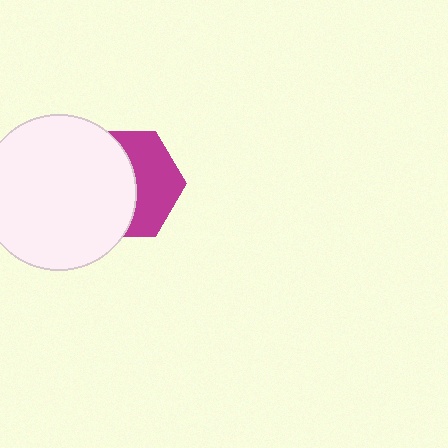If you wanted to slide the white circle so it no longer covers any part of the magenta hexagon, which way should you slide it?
Slide it left — that is the most direct way to separate the two shapes.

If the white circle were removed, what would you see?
You would see the complete magenta hexagon.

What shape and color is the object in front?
The object in front is a white circle.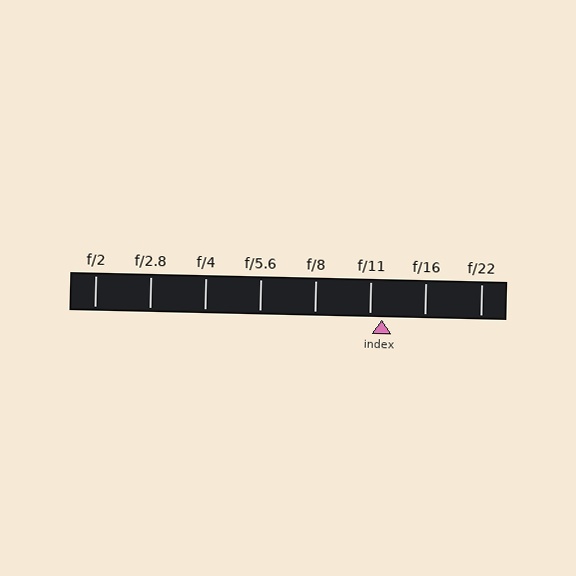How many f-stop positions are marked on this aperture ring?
There are 8 f-stop positions marked.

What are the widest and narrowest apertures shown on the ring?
The widest aperture shown is f/2 and the narrowest is f/22.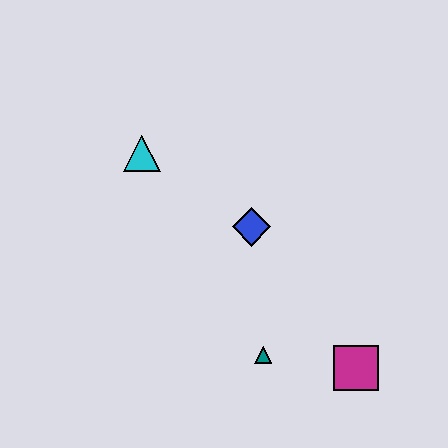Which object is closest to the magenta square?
The teal triangle is closest to the magenta square.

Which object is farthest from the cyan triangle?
The magenta square is farthest from the cyan triangle.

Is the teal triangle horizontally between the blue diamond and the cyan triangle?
No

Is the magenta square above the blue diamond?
No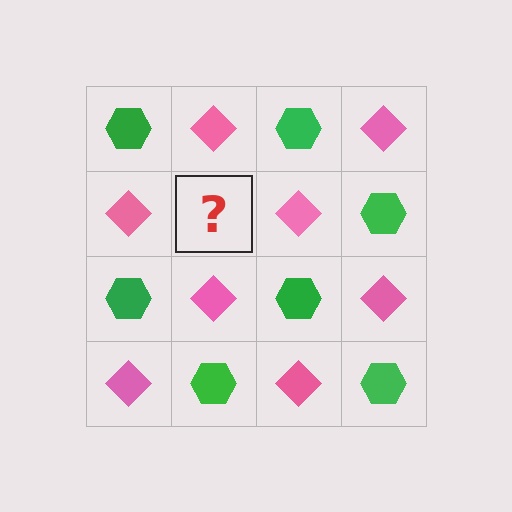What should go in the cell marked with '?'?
The missing cell should contain a green hexagon.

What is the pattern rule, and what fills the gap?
The rule is that it alternates green hexagon and pink diamond in a checkerboard pattern. The gap should be filled with a green hexagon.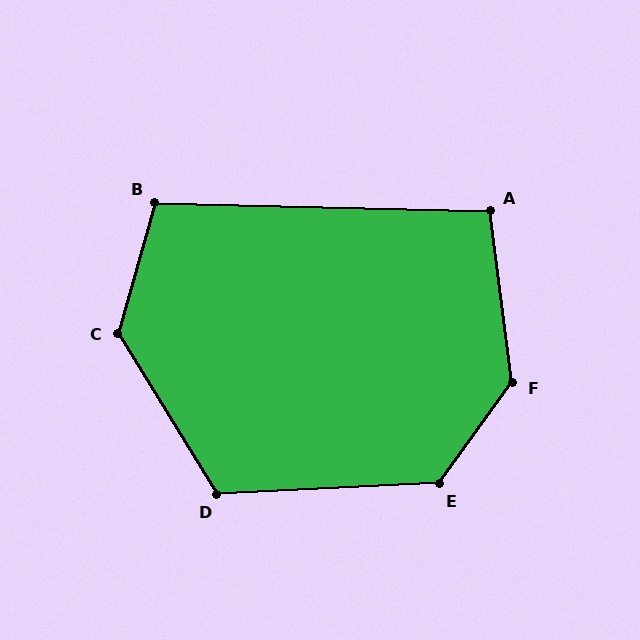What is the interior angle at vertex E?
Approximately 129 degrees (obtuse).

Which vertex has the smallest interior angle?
A, at approximately 99 degrees.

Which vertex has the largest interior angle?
F, at approximately 137 degrees.